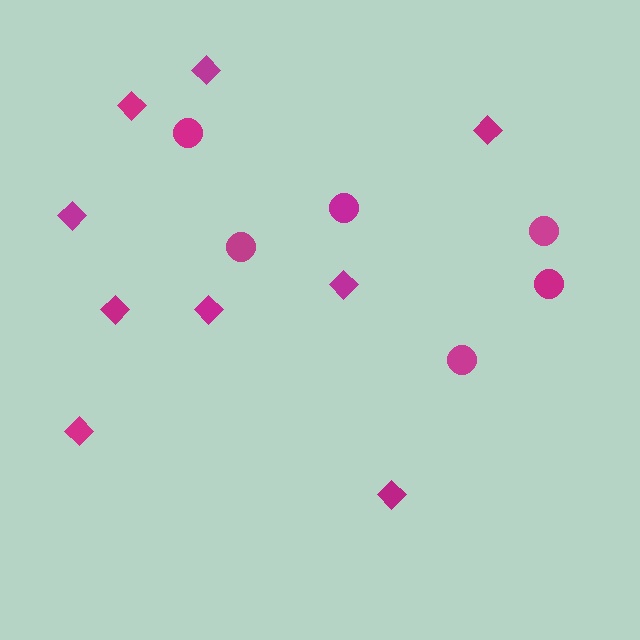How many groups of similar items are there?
There are 2 groups: one group of circles (6) and one group of diamonds (9).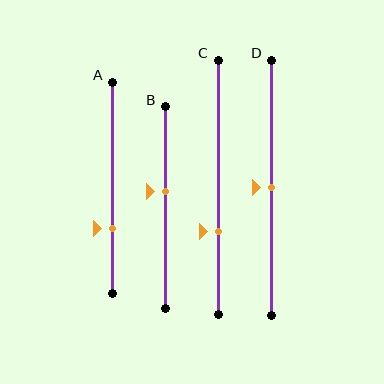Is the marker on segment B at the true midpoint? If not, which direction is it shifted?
No, the marker on segment B is shifted upward by about 8% of the segment length.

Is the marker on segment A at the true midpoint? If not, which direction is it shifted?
No, the marker on segment A is shifted downward by about 19% of the segment length.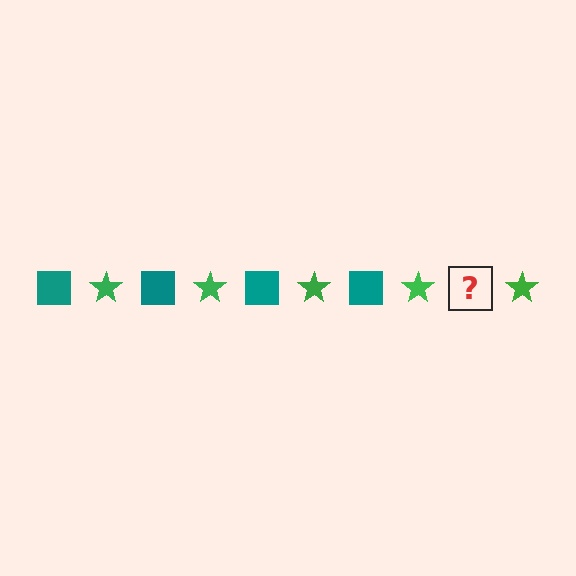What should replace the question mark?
The question mark should be replaced with a teal square.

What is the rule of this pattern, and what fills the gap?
The rule is that the pattern alternates between teal square and green star. The gap should be filled with a teal square.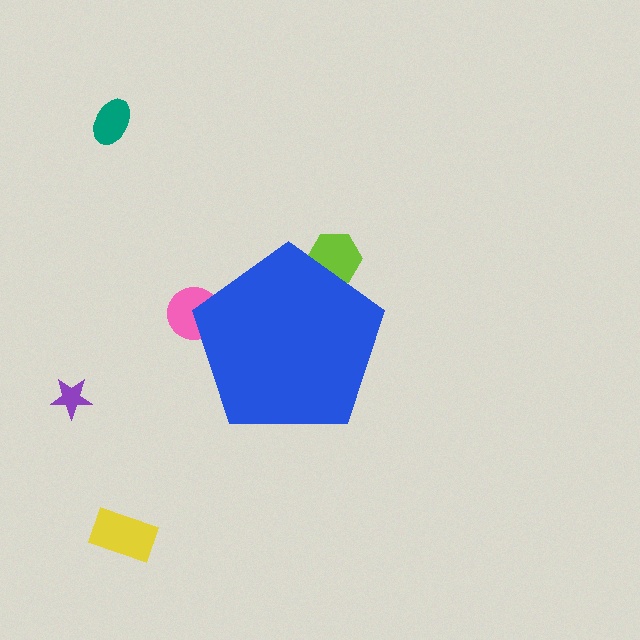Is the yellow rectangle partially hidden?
No, the yellow rectangle is fully visible.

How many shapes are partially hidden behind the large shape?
2 shapes are partially hidden.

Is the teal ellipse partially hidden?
No, the teal ellipse is fully visible.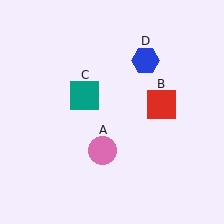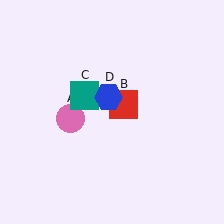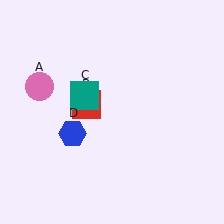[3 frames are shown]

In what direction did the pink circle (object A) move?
The pink circle (object A) moved up and to the left.